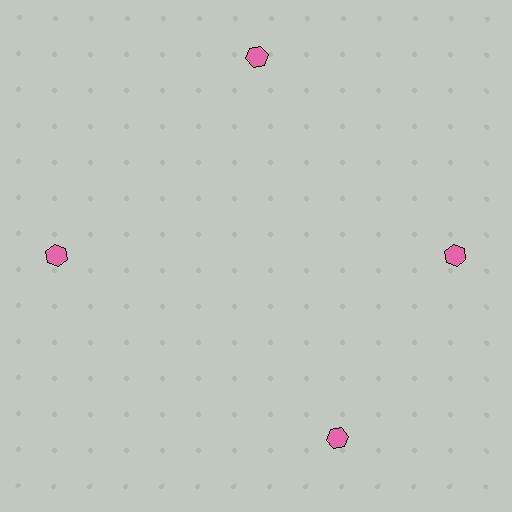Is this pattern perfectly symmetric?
No. The 4 pink hexagons are arranged in a ring, but one element near the 6 o'clock position is rotated out of alignment along the ring, breaking the 4-fold rotational symmetry.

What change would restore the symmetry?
The symmetry would be restored by rotating it back into even spacing with its neighbors so that all 4 hexagons sit at equal angles and equal distance from the center.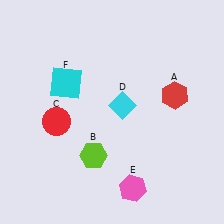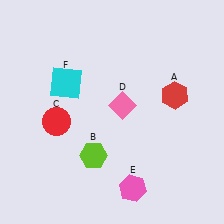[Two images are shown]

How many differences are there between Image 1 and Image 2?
There is 1 difference between the two images.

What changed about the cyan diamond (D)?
In Image 1, D is cyan. In Image 2, it changed to pink.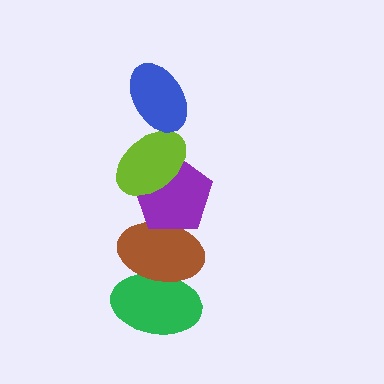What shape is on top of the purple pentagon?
The lime ellipse is on top of the purple pentagon.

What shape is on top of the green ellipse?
The brown ellipse is on top of the green ellipse.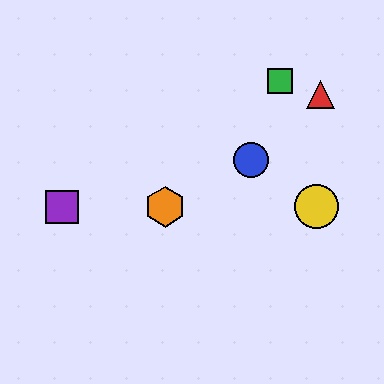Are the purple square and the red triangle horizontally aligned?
No, the purple square is at y≈207 and the red triangle is at y≈94.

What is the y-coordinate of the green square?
The green square is at y≈81.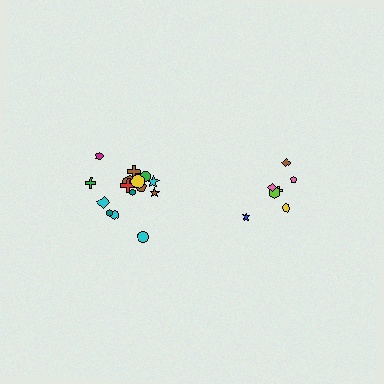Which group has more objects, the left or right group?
The left group.